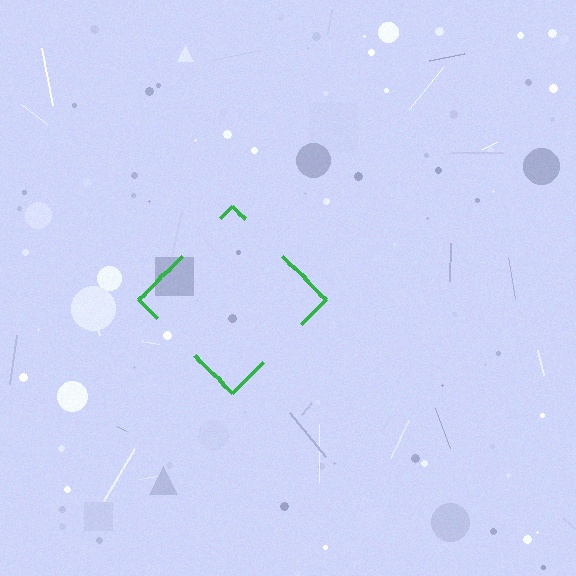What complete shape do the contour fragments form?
The contour fragments form a diamond.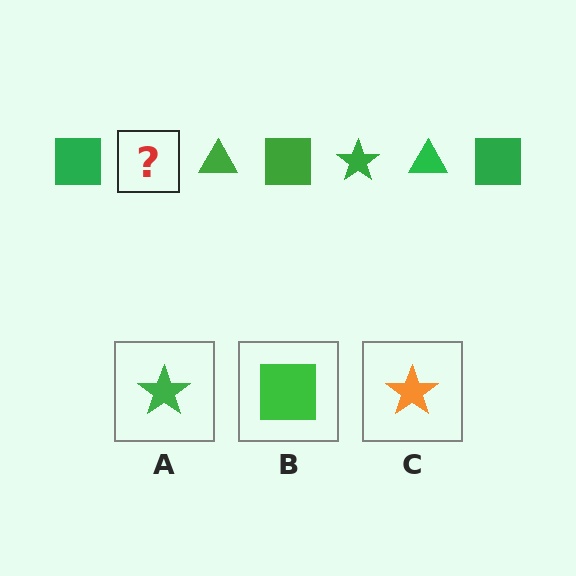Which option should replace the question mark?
Option A.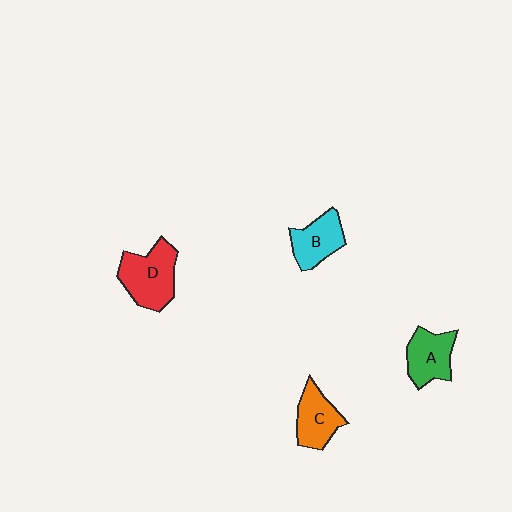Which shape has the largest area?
Shape D (red).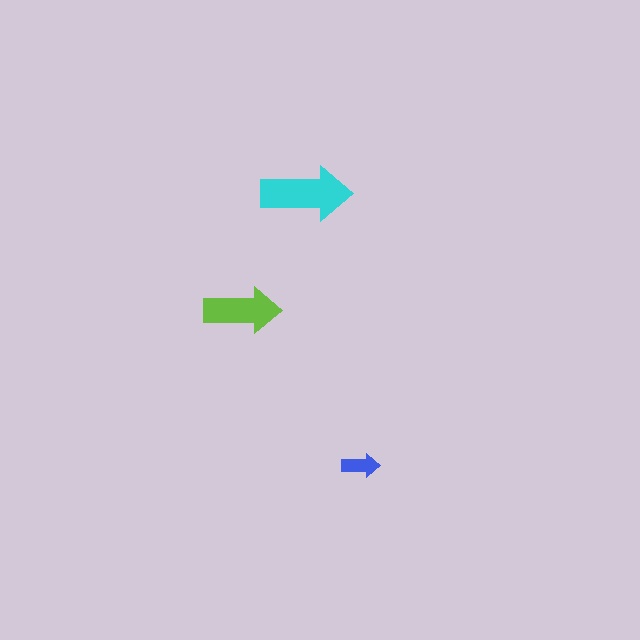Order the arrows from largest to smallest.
the cyan one, the lime one, the blue one.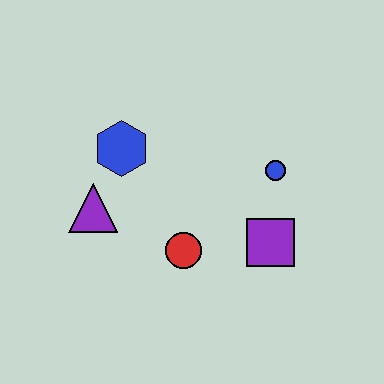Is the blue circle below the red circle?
No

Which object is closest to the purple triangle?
The blue hexagon is closest to the purple triangle.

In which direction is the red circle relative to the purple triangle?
The red circle is to the right of the purple triangle.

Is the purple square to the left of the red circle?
No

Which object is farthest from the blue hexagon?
The purple square is farthest from the blue hexagon.